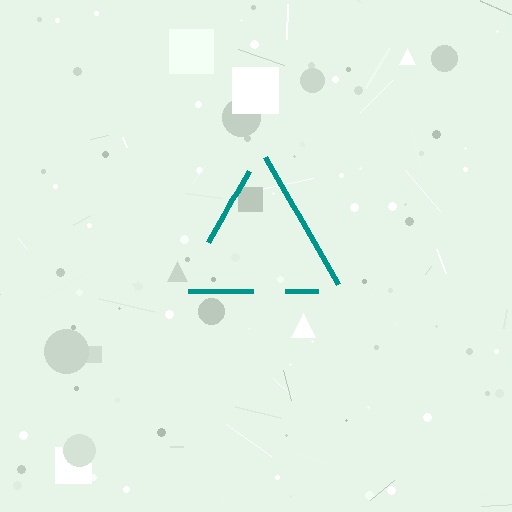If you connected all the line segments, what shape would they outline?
They would outline a triangle.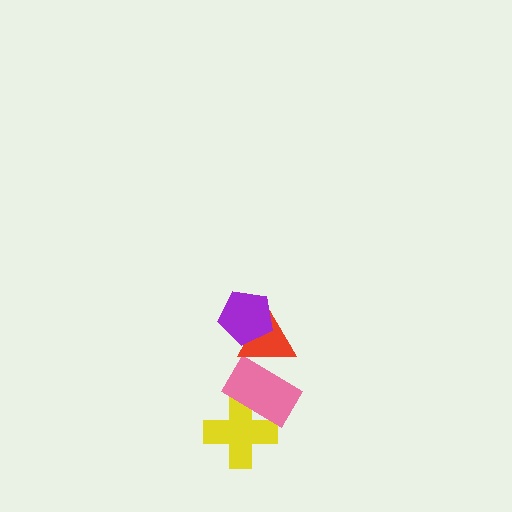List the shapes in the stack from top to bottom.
From top to bottom: the purple pentagon, the red triangle, the pink rectangle, the yellow cross.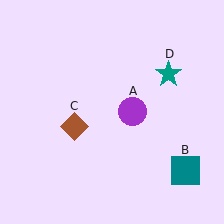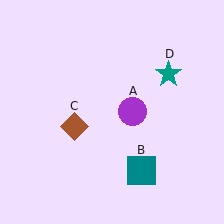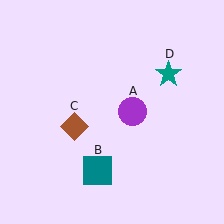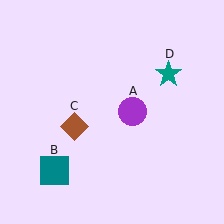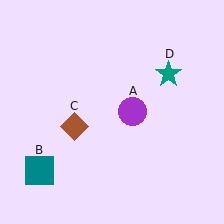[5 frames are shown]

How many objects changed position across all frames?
1 object changed position: teal square (object B).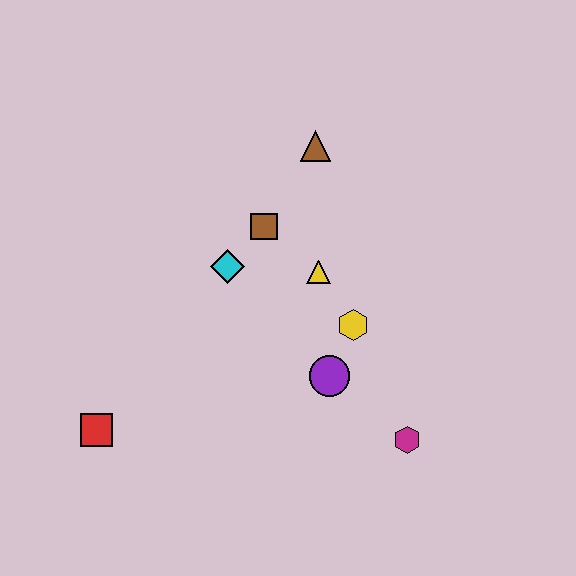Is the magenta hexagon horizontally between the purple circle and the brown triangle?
No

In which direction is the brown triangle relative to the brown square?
The brown triangle is above the brown square.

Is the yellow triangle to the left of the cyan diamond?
No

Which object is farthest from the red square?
The brown triangle is farthest from the red square.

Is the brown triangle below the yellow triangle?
No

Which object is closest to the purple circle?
The yellow hexagon is closest to the purple circle.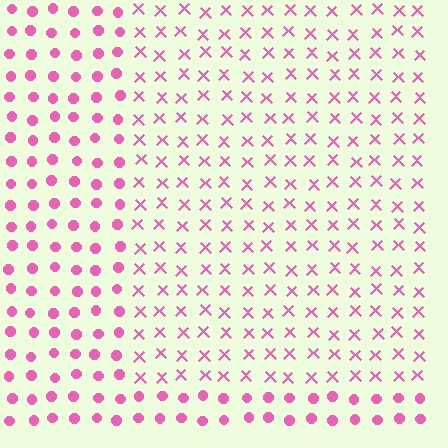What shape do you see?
I see a rectangle.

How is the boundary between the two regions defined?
The boundary is defined by a change in element shape: X marks inside vs. circles outside. All elements share the same color and spacing.